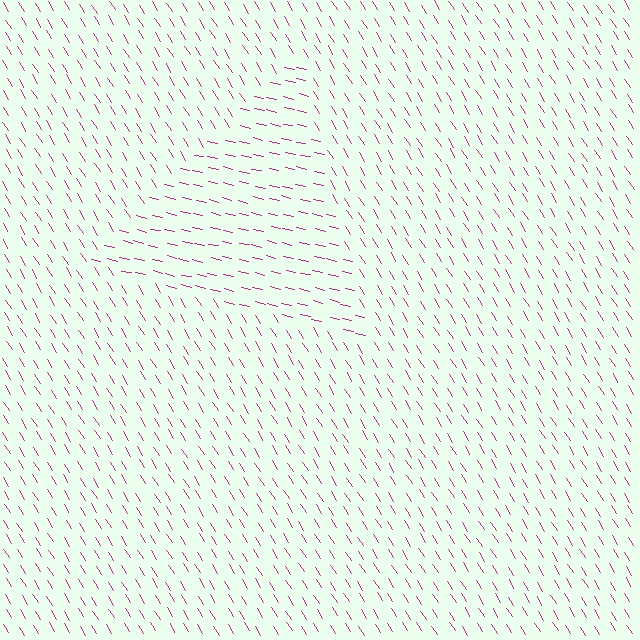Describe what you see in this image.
The image is filled with small magenta line segments. A triangle region in the image has lines oriented differently from the surrounding lines, creating a visible texture boundary.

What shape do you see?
I see a triangle.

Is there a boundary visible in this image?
Yes, there is a texture boundary formed by a change in line orientation.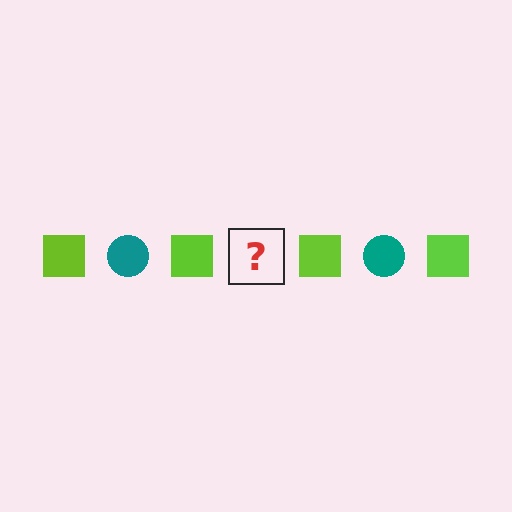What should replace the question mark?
The question mark should be replaced with a teal circle.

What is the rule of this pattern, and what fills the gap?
The rule is that the pattern alternates between lime square and teal circle. The gap should be filled with a teal circle.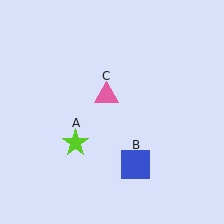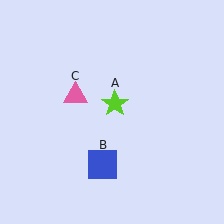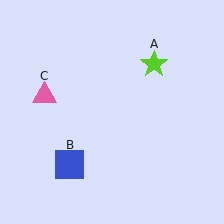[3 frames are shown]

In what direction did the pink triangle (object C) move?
The pink triangle (object C) moved left.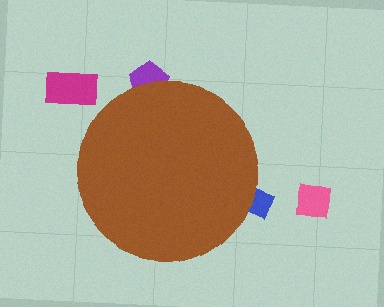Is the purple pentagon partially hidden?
Yes, the purple pentagon is partially hidden behind the brown circle.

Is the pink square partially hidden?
No, the pink square is fully visible.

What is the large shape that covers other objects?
A brown circle.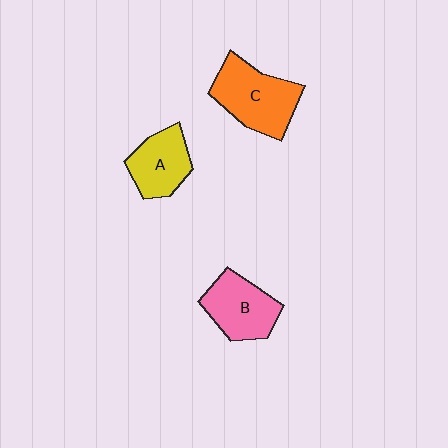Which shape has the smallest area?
Shape A (yellow).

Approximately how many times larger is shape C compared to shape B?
Approximately 1.2 times.